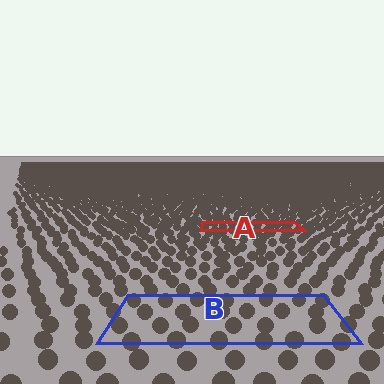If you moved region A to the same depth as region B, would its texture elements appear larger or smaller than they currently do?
They would appear larger. At a closer depth, the same texture elements are projected at a bigger on-screen size.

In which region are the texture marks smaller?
The texture marks are smaller in region A, because it is farther away.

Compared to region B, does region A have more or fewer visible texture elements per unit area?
Region A has more texture elements per unit area — they are packed more densely because it is farther away.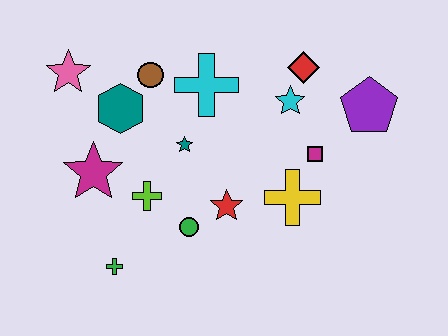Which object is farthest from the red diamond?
The green cross is farthest from the red diamond.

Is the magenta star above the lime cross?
Yes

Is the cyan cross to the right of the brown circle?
Yes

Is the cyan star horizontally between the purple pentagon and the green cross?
Yes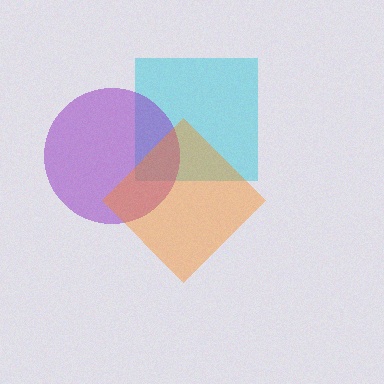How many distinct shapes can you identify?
There are 3 distinct shapes: a cyan square, a purple circle, an orange diamond.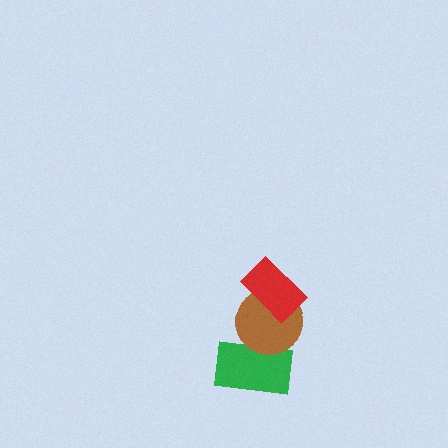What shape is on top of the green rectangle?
The brown circle is on top of the green rectangle.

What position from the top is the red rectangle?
The red rectangle is 1st from the top.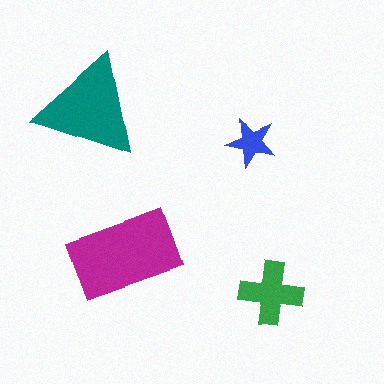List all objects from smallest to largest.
The blue star, the green cross, the teal triangle, the magenta rectangle.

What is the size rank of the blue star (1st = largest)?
4th.